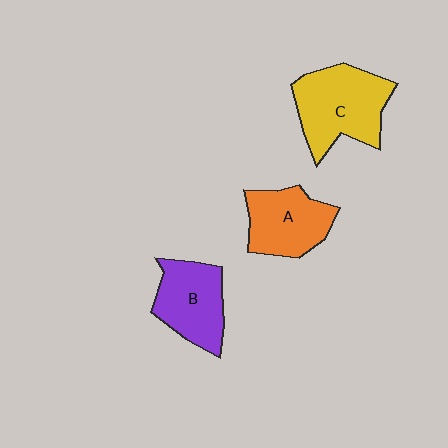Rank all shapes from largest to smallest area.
From largest to smallest: C (yellow), B (purple), A (orange).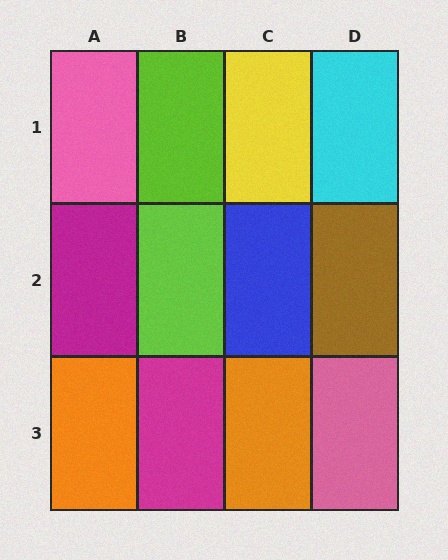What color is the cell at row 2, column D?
Brown.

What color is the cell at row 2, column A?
Magenta.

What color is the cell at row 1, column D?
Cyan.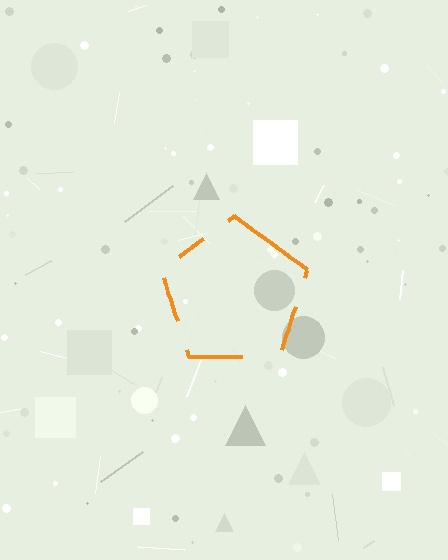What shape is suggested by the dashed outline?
The dashed outline suggests a pentagon.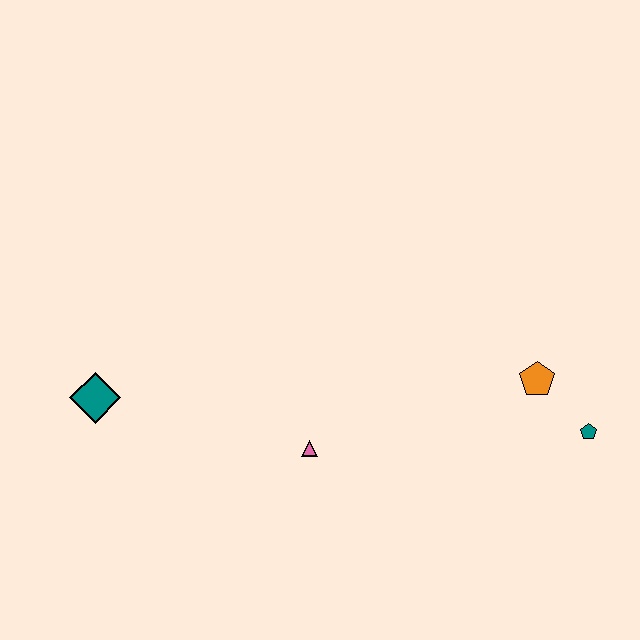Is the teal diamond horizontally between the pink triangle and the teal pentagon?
No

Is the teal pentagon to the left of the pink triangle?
No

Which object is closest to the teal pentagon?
The orange pentagon is closest to the teal pentagon.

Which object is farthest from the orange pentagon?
The teal diamond is farthest from the orange pentagon.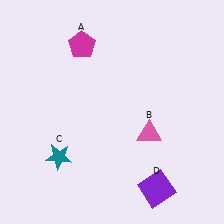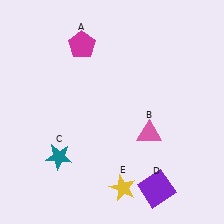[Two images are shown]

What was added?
A yellow star (E) was added in Image 2.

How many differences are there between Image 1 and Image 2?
There is 1 difference between the two images.